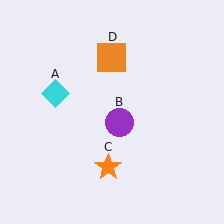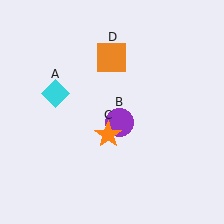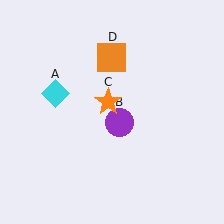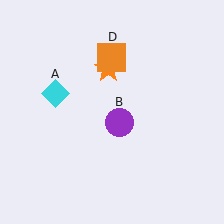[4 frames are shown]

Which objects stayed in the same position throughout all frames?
Cyan diamond (object A) and purple circle (object B) and orange square (object D) remained stationary.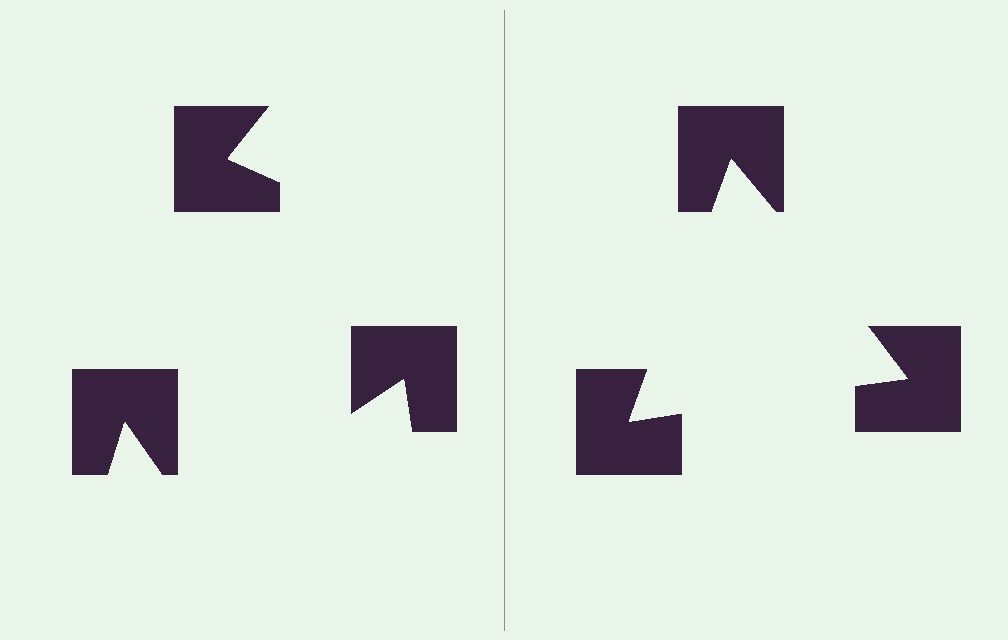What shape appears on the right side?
An illusory triangle.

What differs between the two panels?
The notched squares are positioned identically on both sides; only the wedge orientations differ. On the right they align to a triangle; on the left they are misaligned.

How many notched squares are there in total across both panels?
6 — 3 on each side.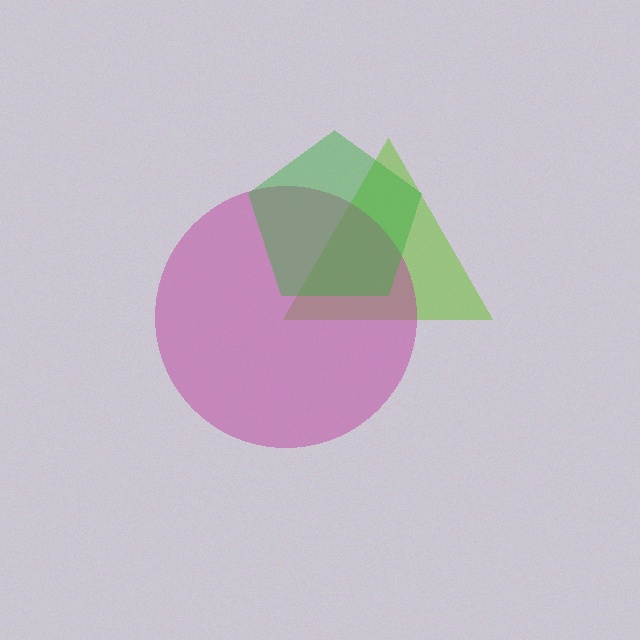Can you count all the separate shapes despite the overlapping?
Yes, there are 3 separate shapes.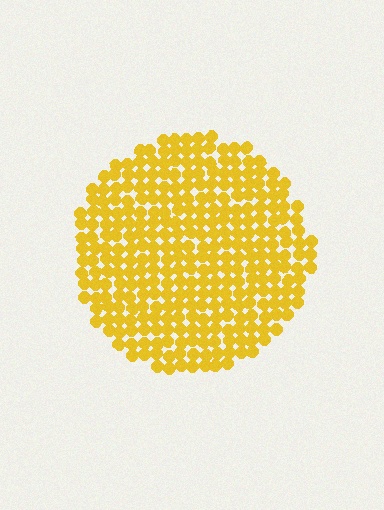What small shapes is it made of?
It is made of small circles.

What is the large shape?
The large shape is a circle.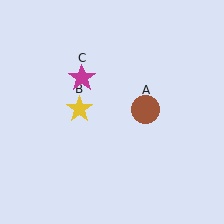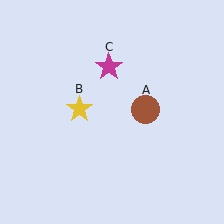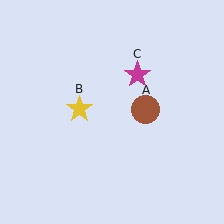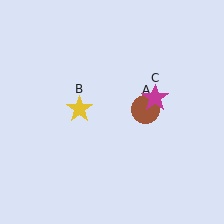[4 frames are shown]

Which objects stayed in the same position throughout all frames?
Brown circle (object A) and yellow star (object B) remained stationary.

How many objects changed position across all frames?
1 object changed position: magenta star (object C).